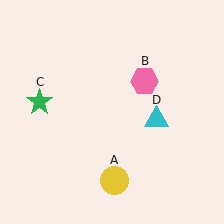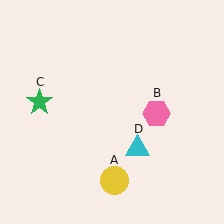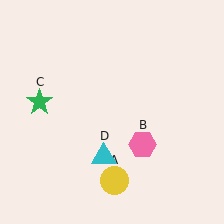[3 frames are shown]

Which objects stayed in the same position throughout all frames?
Yellow circle (object A) and green star (object C) remained stationary.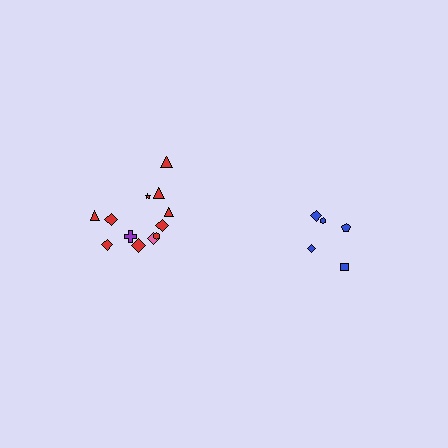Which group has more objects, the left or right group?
The left group.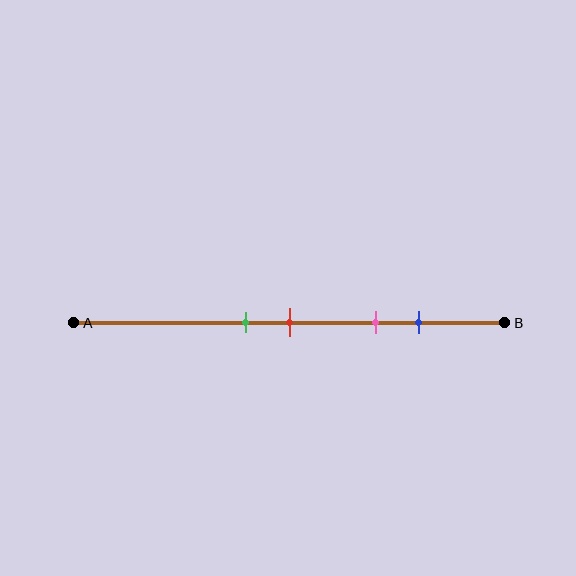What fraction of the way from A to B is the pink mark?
The pink mark is approximately 70% (0.7) of the way from A to B.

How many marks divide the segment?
There are 4 marks dividing the segment.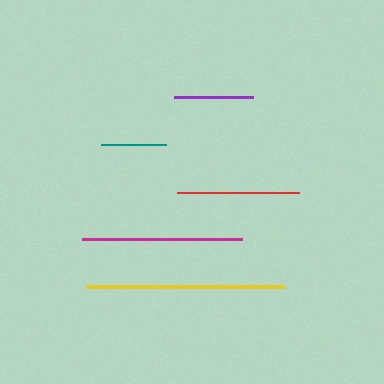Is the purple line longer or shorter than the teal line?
The purple line is longer than the teal line.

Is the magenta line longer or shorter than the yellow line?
The yellow line is longer than the magenta line.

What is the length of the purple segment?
The purple segment is approximately 79 pixels long.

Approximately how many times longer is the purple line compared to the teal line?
The purple line is approximately 1.2 times the length of the teal line.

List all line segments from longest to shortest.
From longest to shortest: yellow, magenta, red, purple, teal.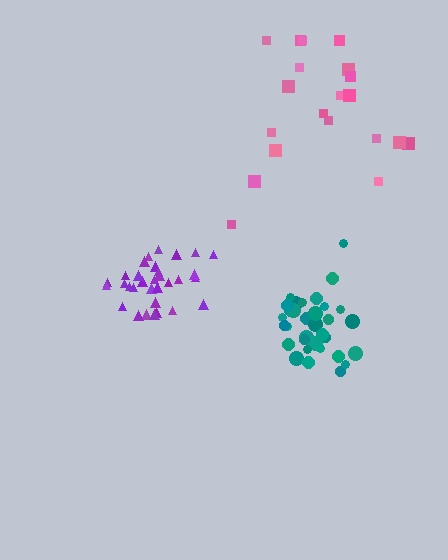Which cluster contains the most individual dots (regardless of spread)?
Teal (34).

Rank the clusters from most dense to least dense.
purple, teal, pink.